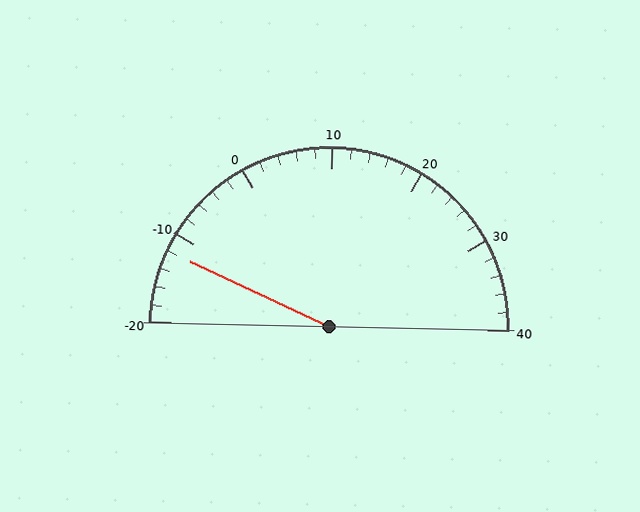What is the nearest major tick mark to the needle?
The nearest major tick mark is -10.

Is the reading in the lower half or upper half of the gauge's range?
The reading is in the lower half of the range (-20 to 40).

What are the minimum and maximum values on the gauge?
The gauge ranges from -20 to 40.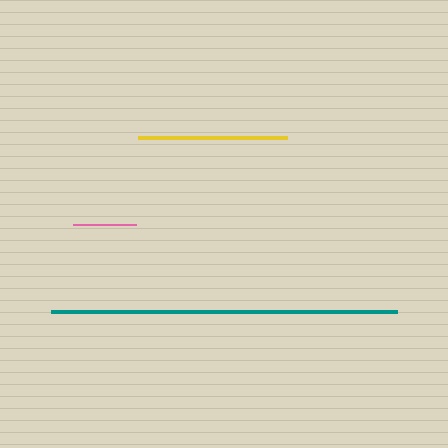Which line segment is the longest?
The teal line is the longest at approximately 346 pixels.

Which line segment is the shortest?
The pink line is the shortest at approximately 63 pixels.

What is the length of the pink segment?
The pink segment is approximately 63 pixels long.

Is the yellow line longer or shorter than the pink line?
The yellow line is longer than the pink line.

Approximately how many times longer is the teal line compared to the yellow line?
The teal line is approximately 2.3 times the length of the yellow line.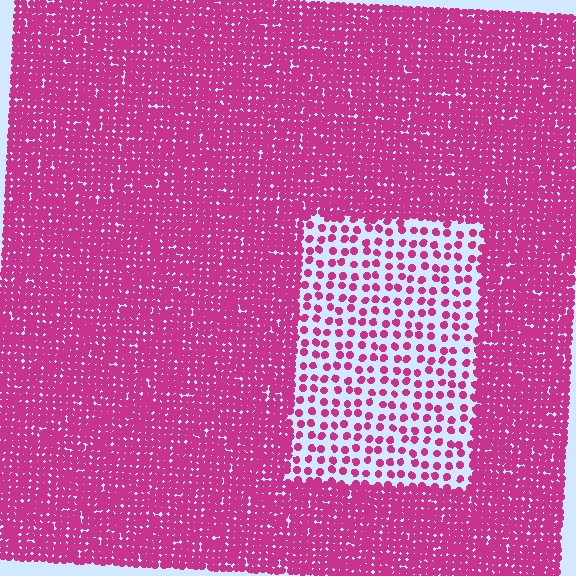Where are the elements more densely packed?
The elements are more densely packed outside the rectangle boundary.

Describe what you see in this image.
The image contains small magenta elements arranged at two different densities. A rectangle-shaped region is visible where the elements are less densely packed than the surrounding area.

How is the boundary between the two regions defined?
The boundary is defined by a change in element density (approximately 3.0x ratio). All elements are the same color, size, and shape.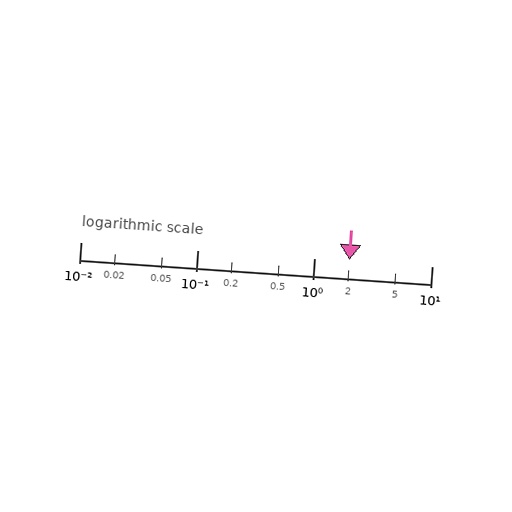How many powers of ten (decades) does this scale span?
The scale spans 3 decades, from 0.01 to 10.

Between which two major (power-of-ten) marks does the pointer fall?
The pointer is between 1 and 10.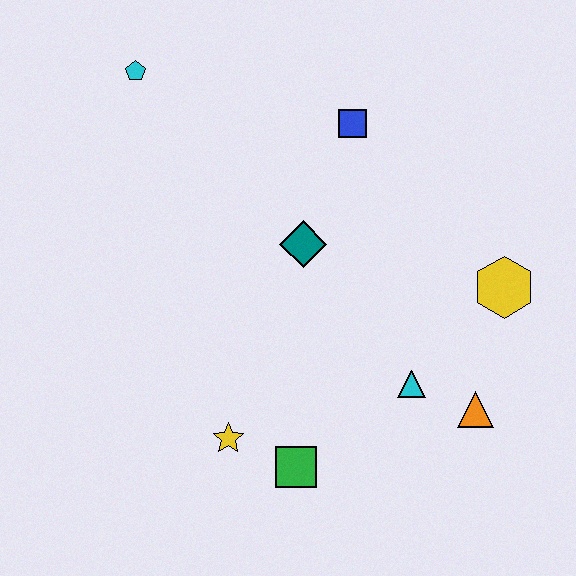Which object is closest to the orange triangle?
The cyan triangle is closest to the orange triangle.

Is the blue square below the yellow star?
No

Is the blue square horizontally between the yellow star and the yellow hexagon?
Yes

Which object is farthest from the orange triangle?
The cyan pentagon is farthest from the orange triangle.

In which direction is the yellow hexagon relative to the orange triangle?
The yellow hexagon is above the orange triangle.